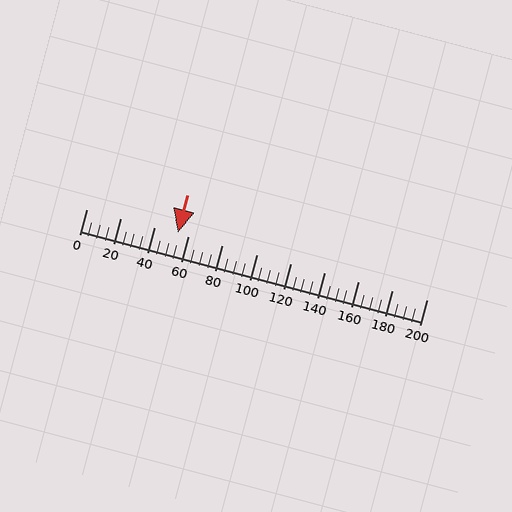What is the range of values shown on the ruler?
The ruler shows values from 0 to 200.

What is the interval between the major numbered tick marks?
The major tick marks are spaced 20 units apart.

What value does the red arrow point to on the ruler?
The red arrow points to approximately 54.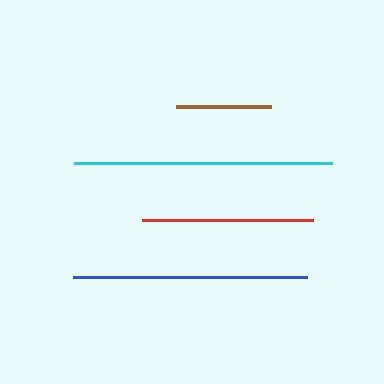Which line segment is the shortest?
The brown line is the shortest at approximately 94 pixels.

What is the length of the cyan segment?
The cyan segment is approximately 258 pixels long.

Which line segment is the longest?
The cyan line is the longest at approximately 258 pixels.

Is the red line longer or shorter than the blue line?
The blue line is longer than the red line.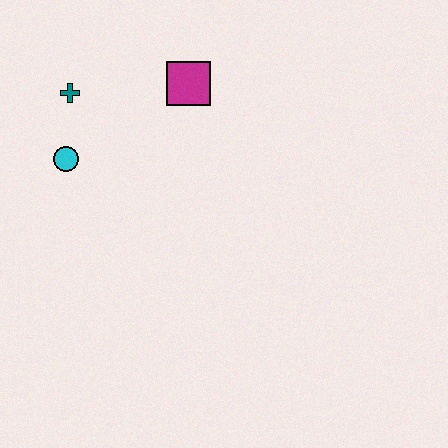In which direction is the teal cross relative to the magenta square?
The teal cross is to the left of the magenta square.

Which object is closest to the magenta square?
The teal cross is closest to the magenta square.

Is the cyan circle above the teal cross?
No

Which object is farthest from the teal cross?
The magenta square is farthest from the teal cross.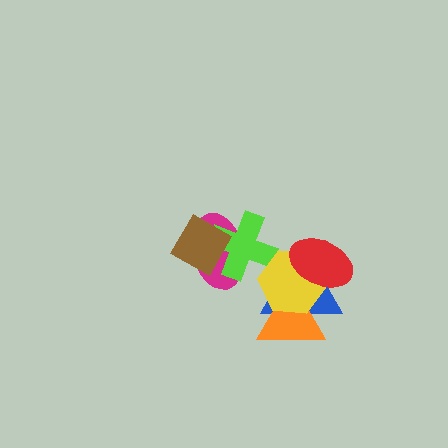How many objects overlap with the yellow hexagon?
4 objects overlap with the yellow hexagon.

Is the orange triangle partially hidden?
Yes, it is partially covered by another shape.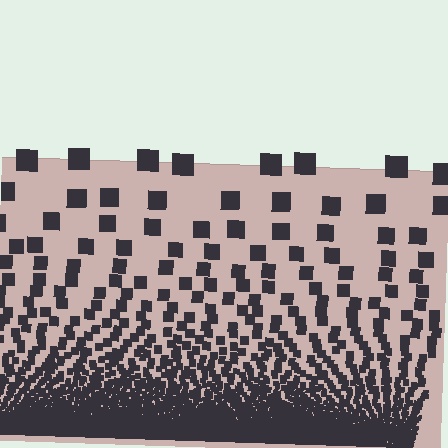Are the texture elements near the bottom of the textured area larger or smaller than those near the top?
Smaller. The gradient is inverted — elements near the bottom are smaller and denser.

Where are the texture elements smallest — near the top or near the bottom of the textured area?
Near the bottom.